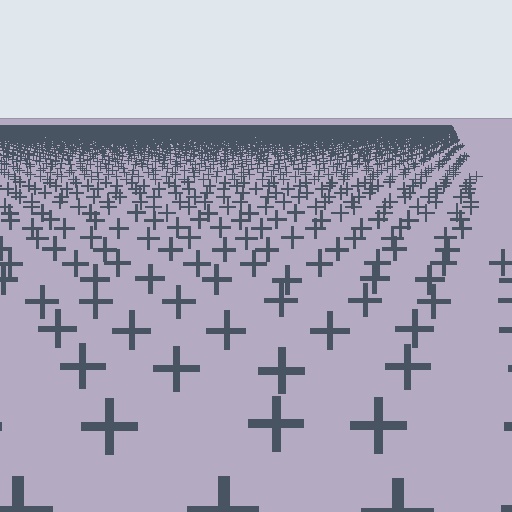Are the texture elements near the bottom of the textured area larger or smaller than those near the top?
Larger. Near the bottom, elements are closer to the viewer and appear at a bigger on-screen size.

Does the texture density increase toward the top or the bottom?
Density increases toward the top.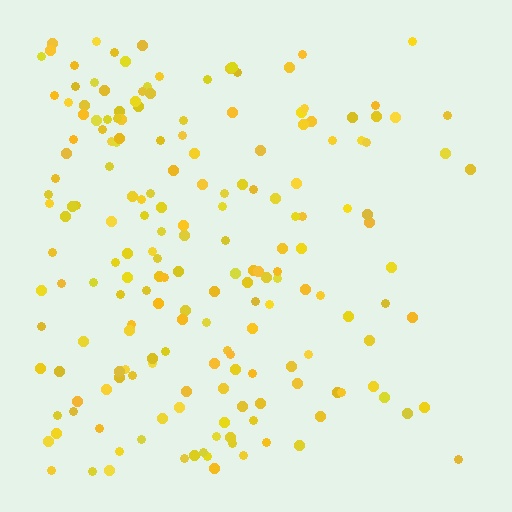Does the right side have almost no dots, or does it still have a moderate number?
Still a moderate number, just noticeably fewer than the left.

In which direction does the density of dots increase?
From right to left, with the left side densest.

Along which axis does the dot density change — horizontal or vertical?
Horizontal.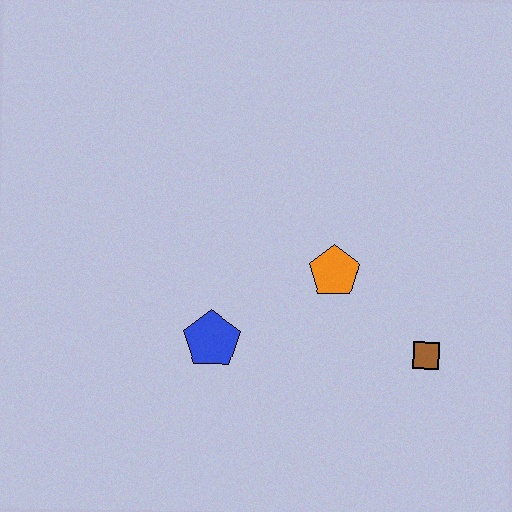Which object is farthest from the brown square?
The blue pentagon is farthest from the brown square.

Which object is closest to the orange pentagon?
The brown square is closest to the orange pentagon.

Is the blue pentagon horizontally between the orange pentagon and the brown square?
No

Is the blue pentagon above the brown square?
Yes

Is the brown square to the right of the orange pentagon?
Yes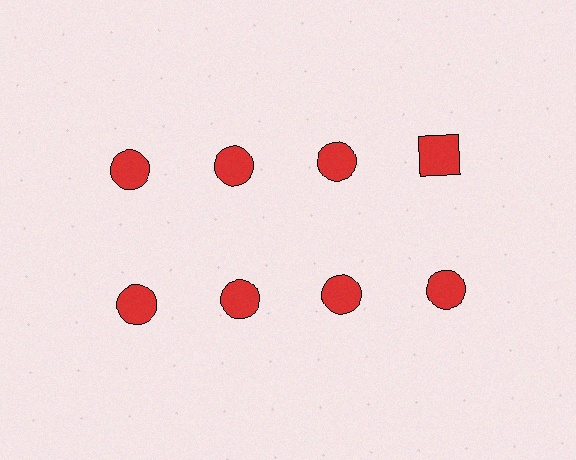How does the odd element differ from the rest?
It has a different shape: square instead of circle.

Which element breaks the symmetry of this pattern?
The red square in the top row, second from right column breaks the symmetry. All other shapes are red circles.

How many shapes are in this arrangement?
There are 8 shapes arranged in a grid pattern.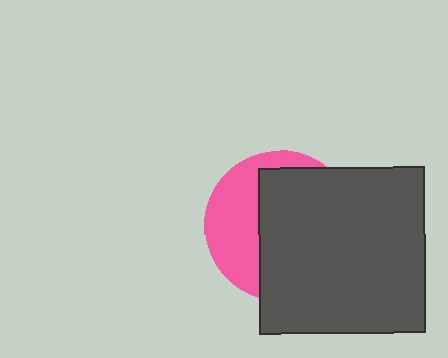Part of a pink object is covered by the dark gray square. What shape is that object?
It is a circle.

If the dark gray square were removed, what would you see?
You would see the complete pink circle.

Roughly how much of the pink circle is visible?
A small part of it is visible (roughly 37%).